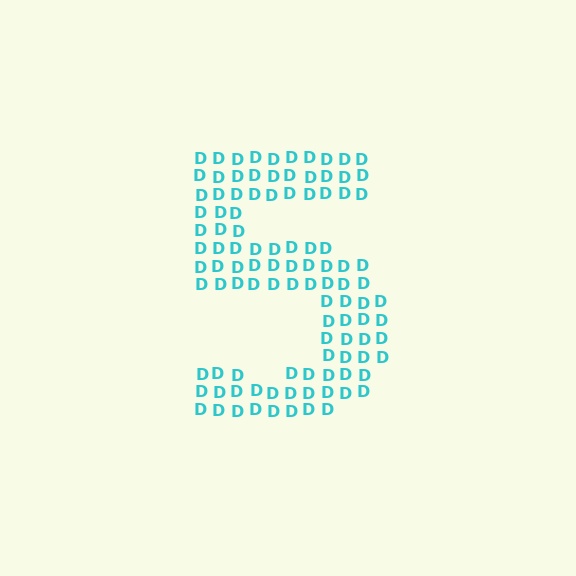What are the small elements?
The small elements are letter D's.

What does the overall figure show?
The overall figure shows the digit 5.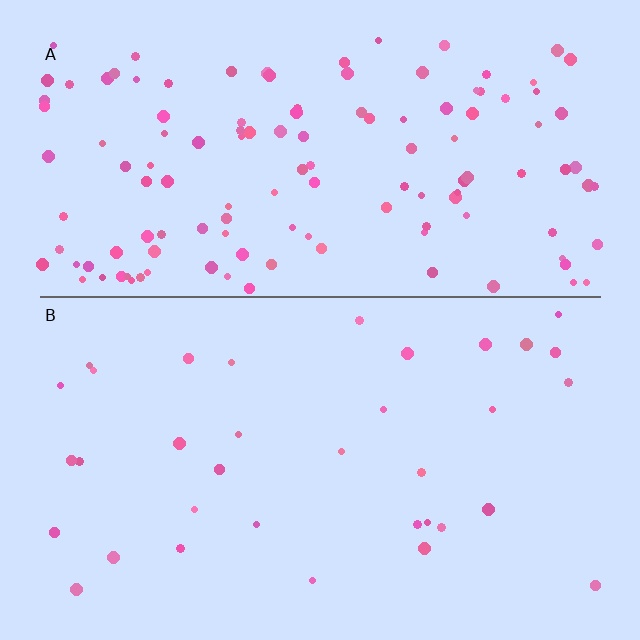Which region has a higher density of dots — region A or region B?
A (the top).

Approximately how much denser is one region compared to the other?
Approximately 3.7× — region A over region B.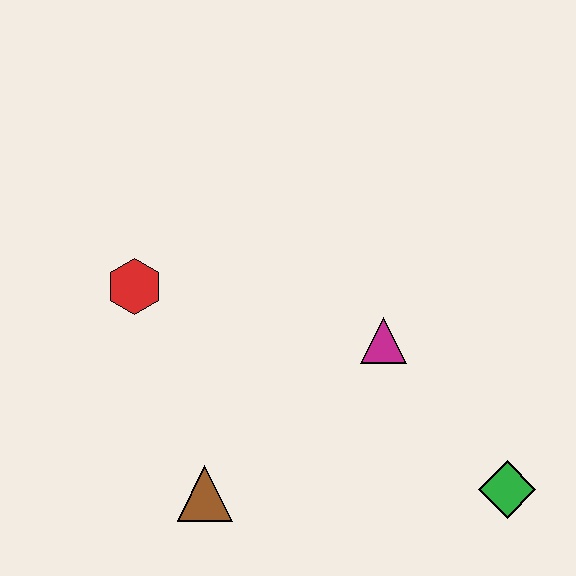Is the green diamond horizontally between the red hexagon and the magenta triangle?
No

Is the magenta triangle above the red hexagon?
No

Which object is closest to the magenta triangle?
The green diamond is closest to the magenta triangle.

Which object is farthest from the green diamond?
The red hexagon is farthest from the green diamond.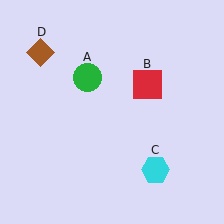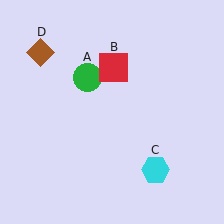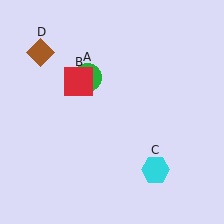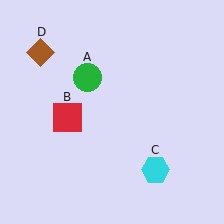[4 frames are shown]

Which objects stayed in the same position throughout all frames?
Green circle (object A) and cyan hexagon (object C) and brown diamond (object D) remained stationary.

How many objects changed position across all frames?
1 object changed position: red square (object B).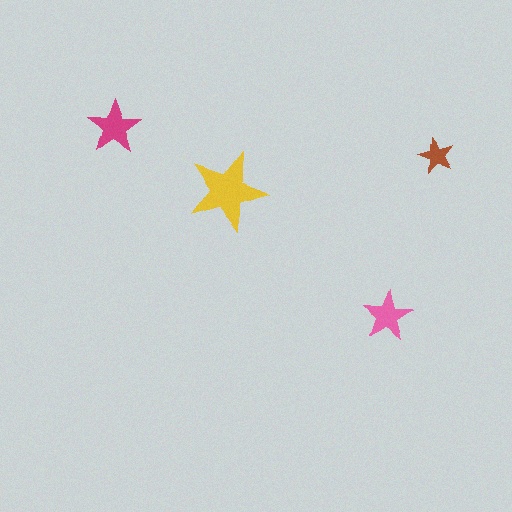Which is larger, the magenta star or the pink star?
The magenta one.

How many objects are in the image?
There are 4 objects in the image.